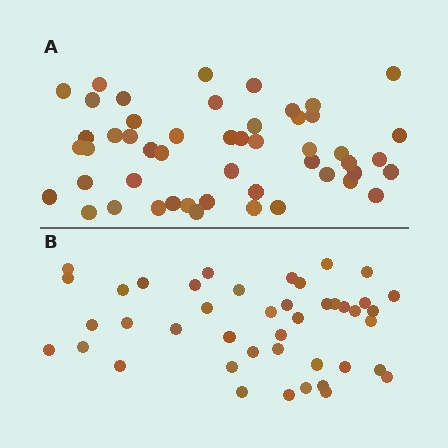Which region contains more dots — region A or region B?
Region A (the top region) has more dots.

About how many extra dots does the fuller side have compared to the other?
Region A has roughly 8 or so more dots than region B.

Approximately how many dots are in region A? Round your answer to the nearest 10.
About 50 dots.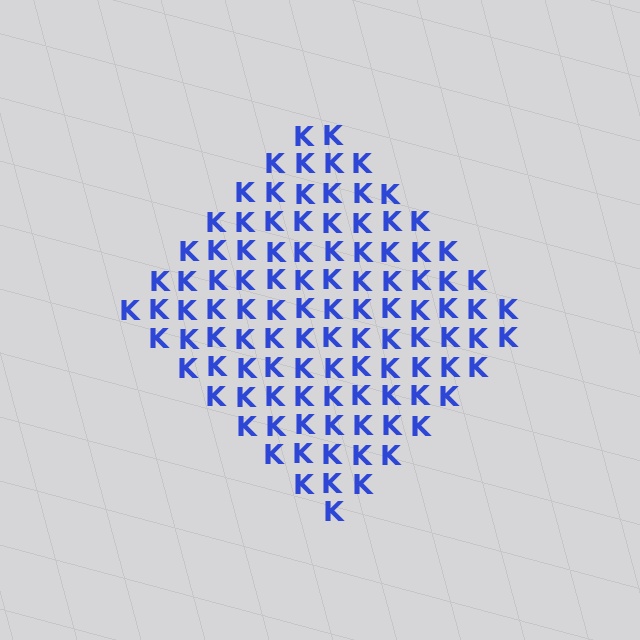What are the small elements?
The small elements are letter K's.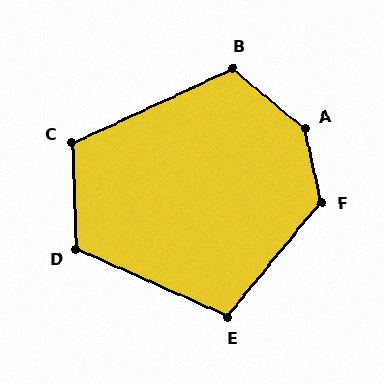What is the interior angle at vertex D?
Approximately 116 degrees (obtuse).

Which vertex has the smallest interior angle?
E, at approximately 106 degrees.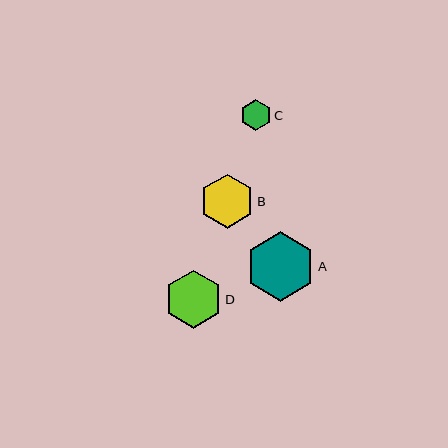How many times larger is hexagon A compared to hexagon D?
Hexagon A is approximately 1.2 times the size of hexagon D.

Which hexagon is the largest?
Hexagon A is the largest with a size of approximately 69 pixels.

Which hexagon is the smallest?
Hexagon C is the smallest with a size of approximately 31 pixels.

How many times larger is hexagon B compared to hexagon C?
Hexagon B is approximately 1.7 times the size of hexagon C.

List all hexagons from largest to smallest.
From largest to smallest: A, D, B, C.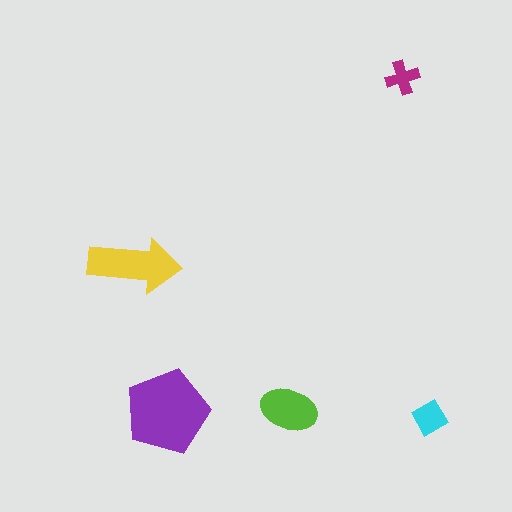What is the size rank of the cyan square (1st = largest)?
4th.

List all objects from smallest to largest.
The magenta cross, the cyan square, the lime ellipse, the yellow arrow, the purple pentagon.